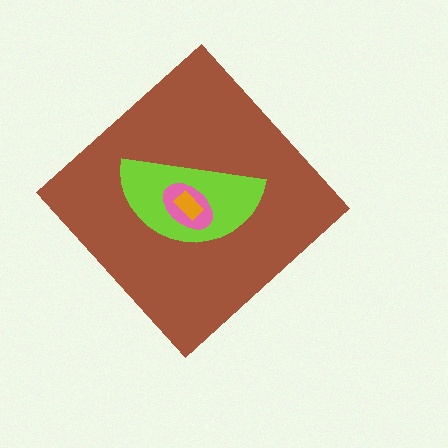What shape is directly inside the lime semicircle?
The pink ellipse.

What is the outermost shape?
The brown diamond.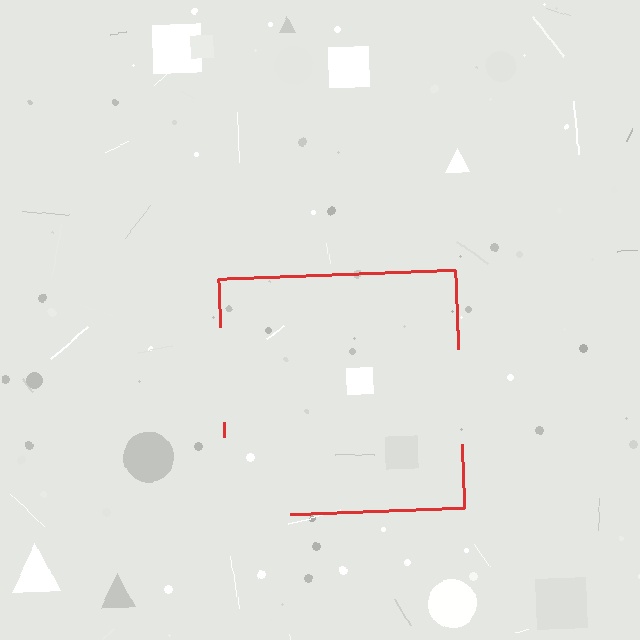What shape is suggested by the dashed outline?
The dashed outline suggests a square.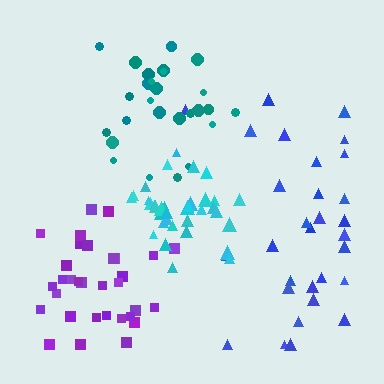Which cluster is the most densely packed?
Cyan.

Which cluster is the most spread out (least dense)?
Blue.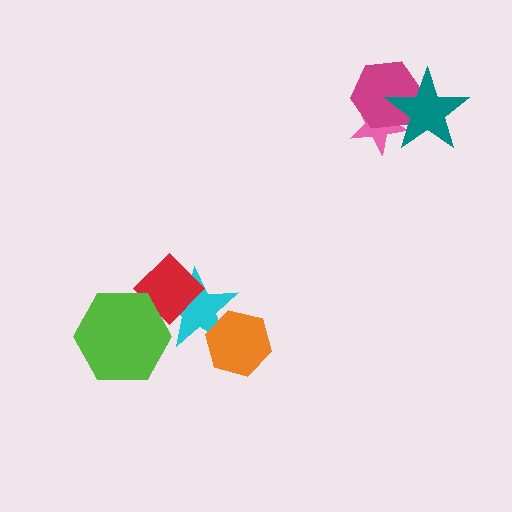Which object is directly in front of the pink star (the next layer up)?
The magenta hexagon is directly in front of the pink star.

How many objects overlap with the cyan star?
3 objects overlap with the cyan star.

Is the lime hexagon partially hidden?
No, no other shape covers it.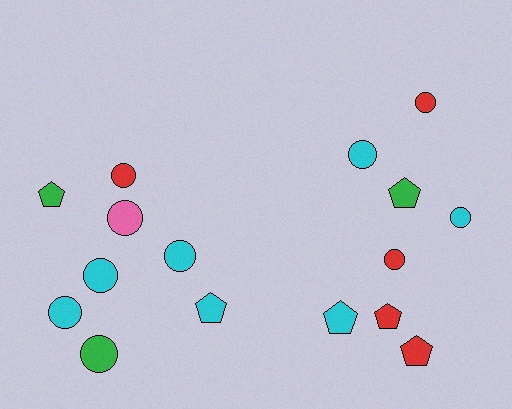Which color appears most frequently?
Cyan, with 7 objects.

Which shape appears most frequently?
Circle, with 10 objects.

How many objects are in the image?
There are 16 objects.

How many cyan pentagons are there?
There are 2 cyan pentagons.